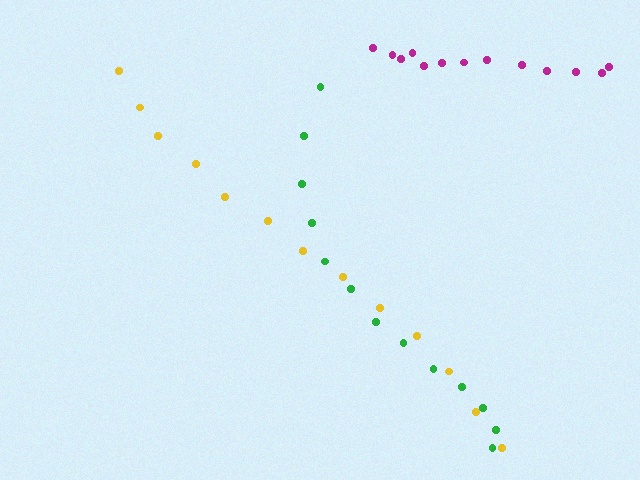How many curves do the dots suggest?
There are 3 distinct paths.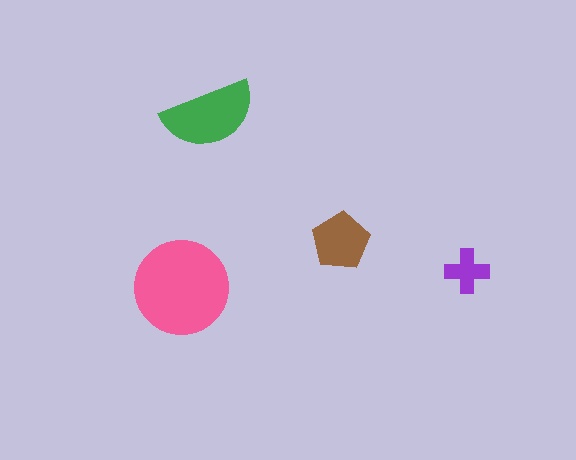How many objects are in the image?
There are 4 objects in the image.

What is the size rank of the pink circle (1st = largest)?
1st.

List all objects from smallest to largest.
The purple cross, the brown pentagon, the green semicircle, the pink circle.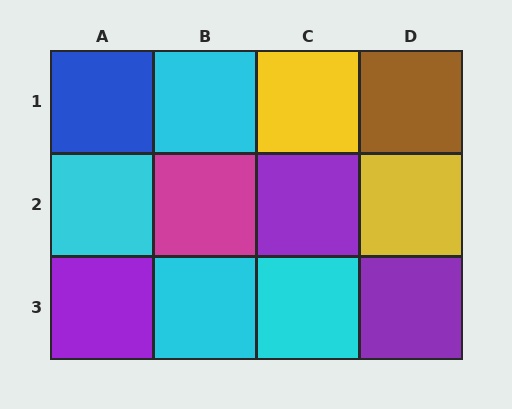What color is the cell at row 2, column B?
Magenta.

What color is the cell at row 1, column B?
Cyan.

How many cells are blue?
1 cell is blue.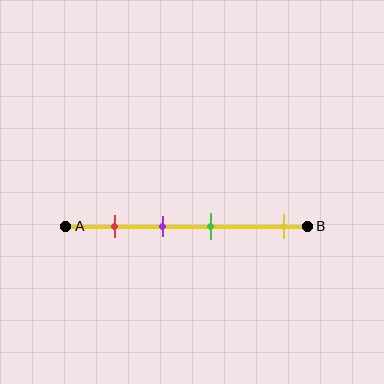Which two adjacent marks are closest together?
The purple and green marks are the closest adjacent pair.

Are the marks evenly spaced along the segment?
No, the marks are not evenly spaced.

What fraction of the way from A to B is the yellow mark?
The yellow mark is approximately 90% (0.9) of the way from A to B.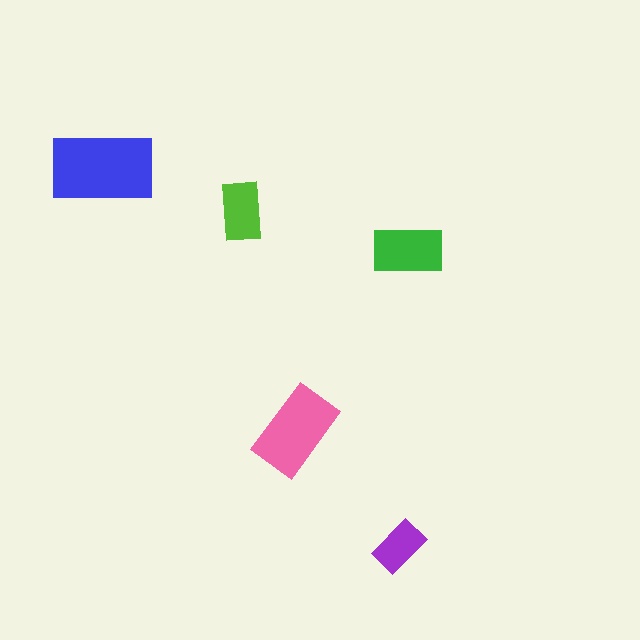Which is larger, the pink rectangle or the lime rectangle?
The pink one.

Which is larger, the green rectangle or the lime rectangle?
The green one.